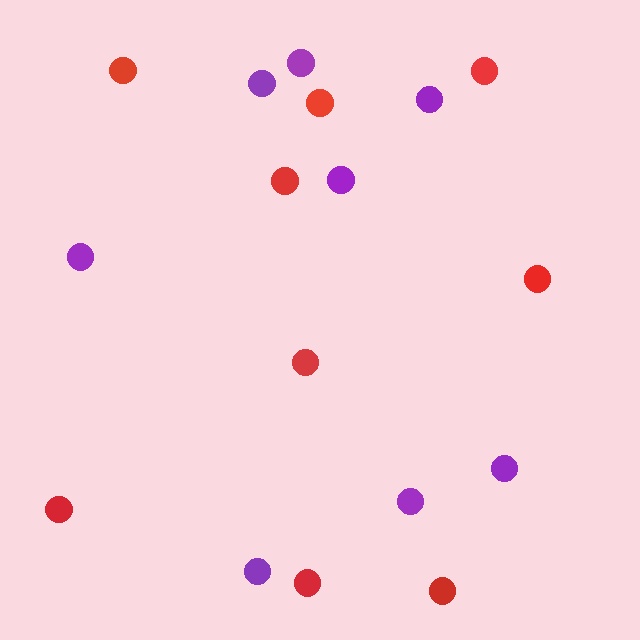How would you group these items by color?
There are 2 groups: one group of red circles (9) and one group of purple circles (8).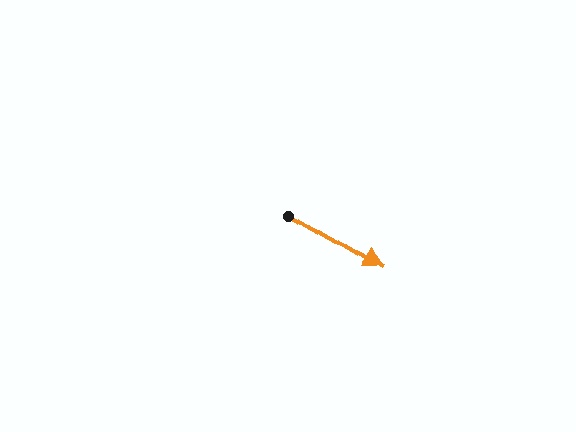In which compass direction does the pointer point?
Southeast.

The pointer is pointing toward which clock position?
Roughly 4 o'clock.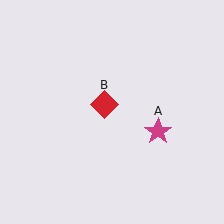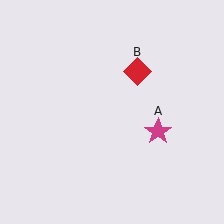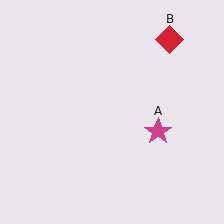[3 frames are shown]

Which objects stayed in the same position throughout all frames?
Magenta star (object A) remained stationary.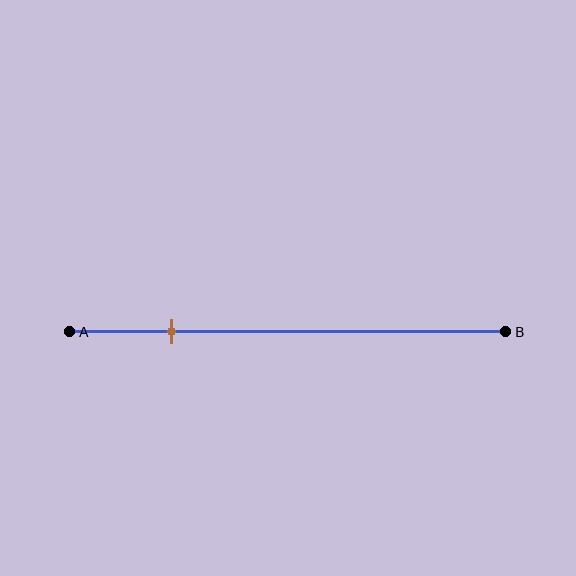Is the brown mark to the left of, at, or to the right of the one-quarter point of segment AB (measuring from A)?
The brown mark is approximately at the one-quarter point of segment AB.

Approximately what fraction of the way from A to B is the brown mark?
The brown mark is approximately 25% of the way from A to B.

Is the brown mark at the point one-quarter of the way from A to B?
Yes, the mark is approximately at the one-quarter point.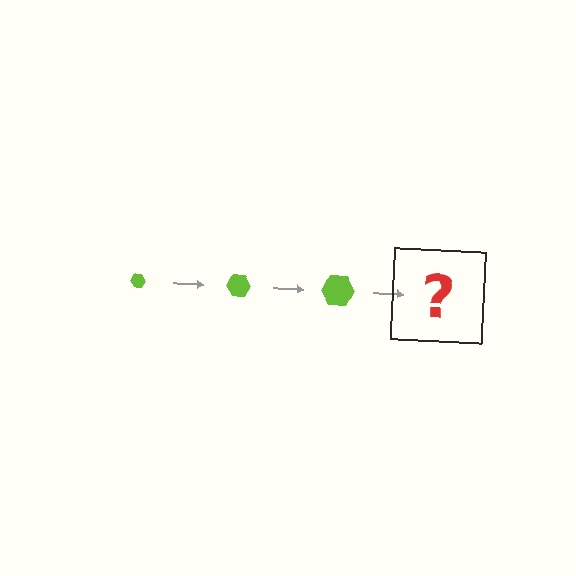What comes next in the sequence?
The next element should be a lime hexagon, larger than the previous one.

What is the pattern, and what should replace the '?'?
The pattern is that the hexagon gets progressively larger each step. The '?' should be a lime hexagon, larger than the previous one.